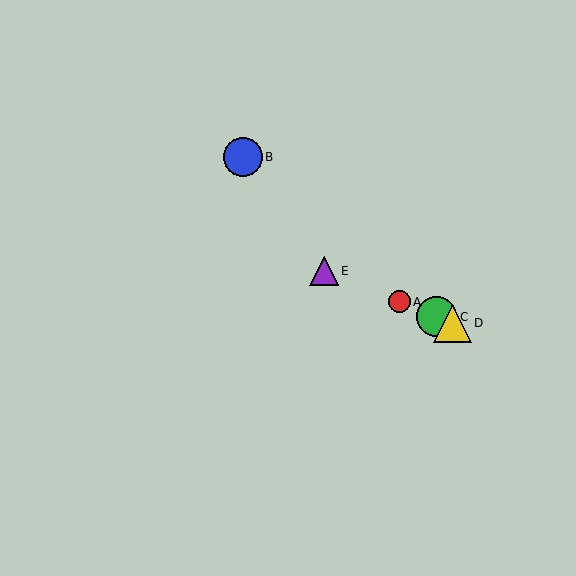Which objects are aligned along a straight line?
Objects A, C, D, E are aligned along a straight line.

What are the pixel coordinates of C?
Object C is at (437, 317).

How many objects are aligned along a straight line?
4 objects (A, C, D, E) are aligned along a straight line.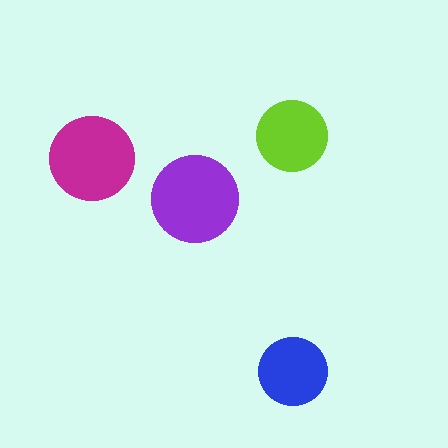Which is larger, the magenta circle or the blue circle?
The magenta one.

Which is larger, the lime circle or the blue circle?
The lime one.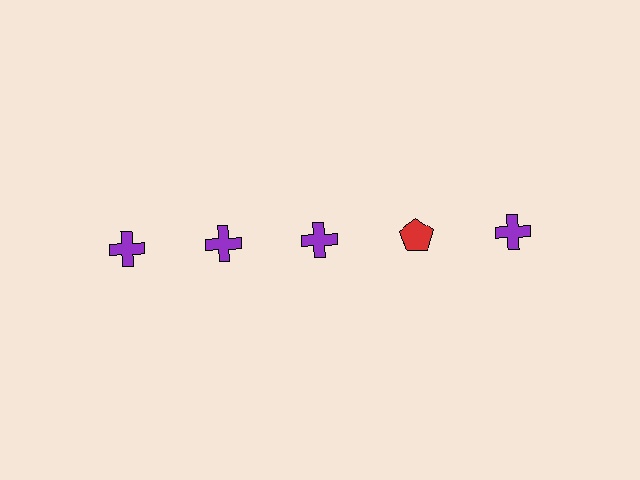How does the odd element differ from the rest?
It differs in both color (red instead of purple) and shape (pentagon instead of cross).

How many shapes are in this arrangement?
There are 5 shapes arranged in a grid pattern.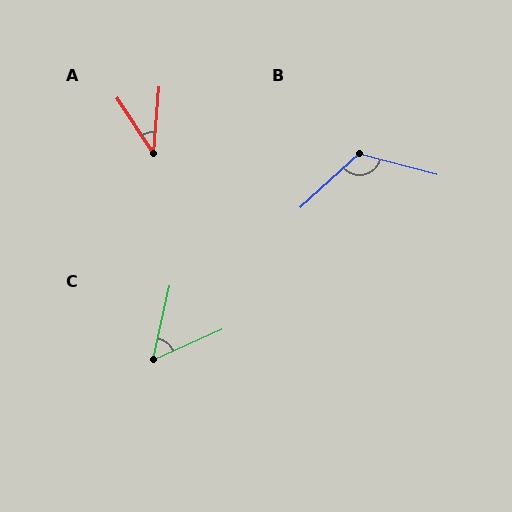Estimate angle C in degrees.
Approximately 53 degrees.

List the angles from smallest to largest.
A (38°), C (53°), B (123°).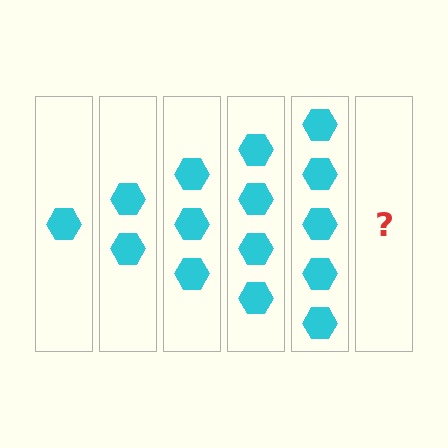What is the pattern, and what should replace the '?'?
The pattern is that each step adds one more hexagon. The '?' should be 6 hexagons.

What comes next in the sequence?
The next element should be 6 hexagons.